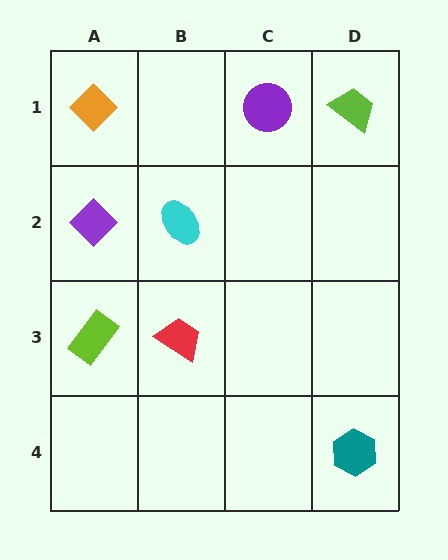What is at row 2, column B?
A cyan ellipse.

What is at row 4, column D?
A teal hexagon.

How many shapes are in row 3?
2 shapes.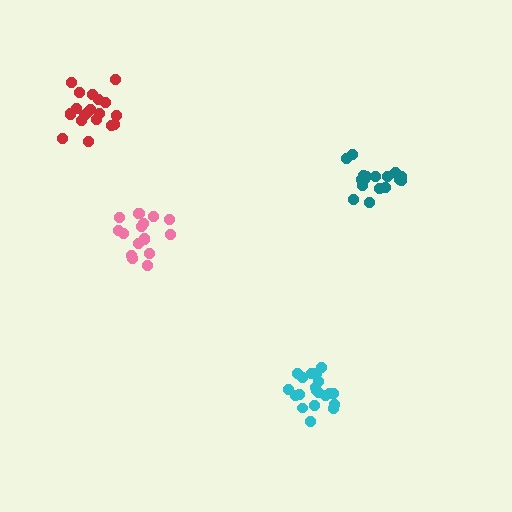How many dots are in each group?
Group 1: 17 dots, Group 2: 17 dots, Group 3: 20 dots, Group 4: 20 dots (74 total).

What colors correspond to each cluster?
The clusters are colored: teal, pink, red, cyan.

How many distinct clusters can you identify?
There are 4 distinct clusters.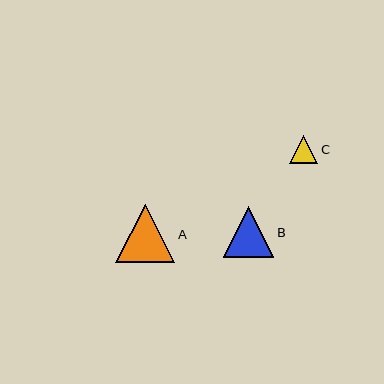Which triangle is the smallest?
Triangle C is the smallest with a size of approximately 28 pixels.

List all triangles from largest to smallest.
From largest to smallest: A, B, C.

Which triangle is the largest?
Triangle A is the largest with a size of approximately 59 pixels.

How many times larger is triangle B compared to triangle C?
Triangle B is approximately 1.8 times the size of triangle C.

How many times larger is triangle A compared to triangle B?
Triangle A is approximately 1.2 times the size of triangle B.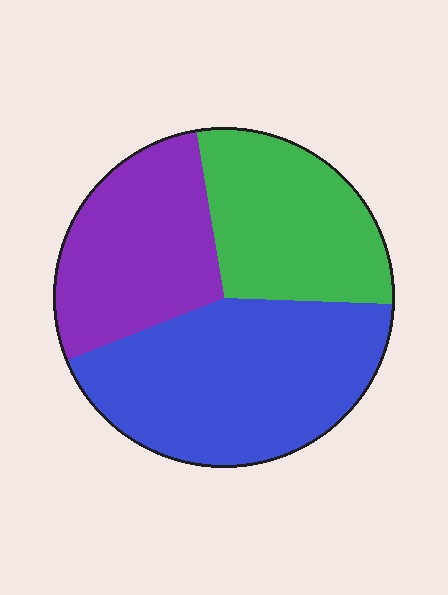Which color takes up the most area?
Blue, at roughly 45%.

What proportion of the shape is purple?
Purple takes up about one quarter (1/4) of the shape.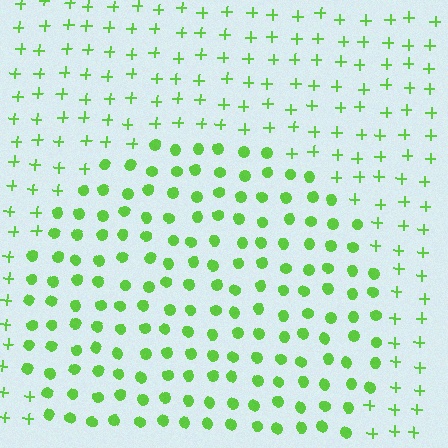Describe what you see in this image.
The image is filled with small lime elements arranged in a uniform grid. A circle-shaped region contains circles, while the surrounding area contains plus signs. The boundary is defined purely by the change in element shape.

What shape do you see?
I see a circle.